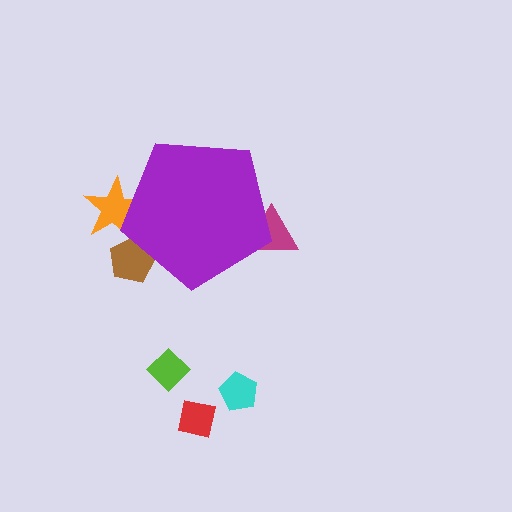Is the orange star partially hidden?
Yes, the orange star is partially hidden behind the purple pentagon.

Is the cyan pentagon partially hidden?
No, the cyan pentagon is fully visible.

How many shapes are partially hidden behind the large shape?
3 shapes are partially hidden.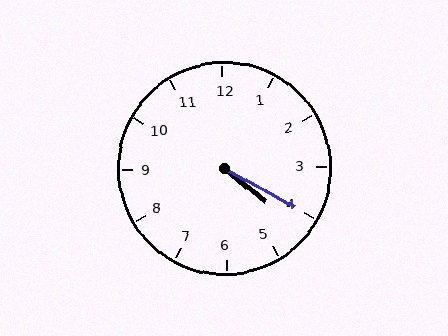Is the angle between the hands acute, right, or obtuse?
It is acute.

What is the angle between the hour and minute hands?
Approximately 10 degrees.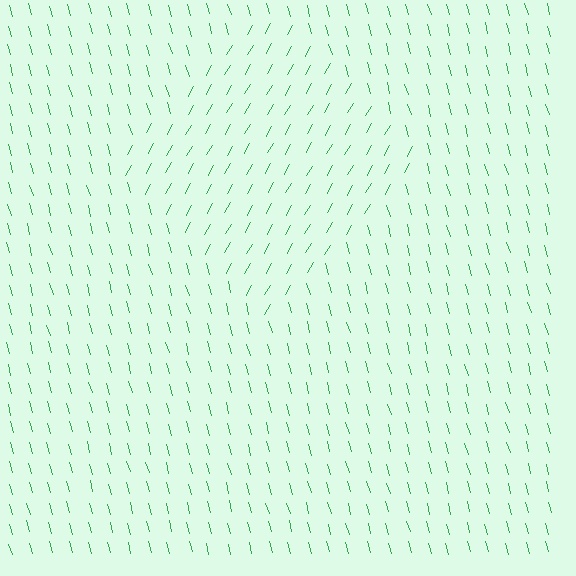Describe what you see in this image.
The image is filled with small green line segments. A diamond region in the image has lines oriented differently from the surrounding lines, creating a visible texture boundary.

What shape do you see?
I see a diamond.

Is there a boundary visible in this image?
Yes, there is a texture boundary formed by a change in line orientation.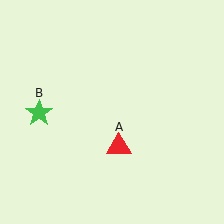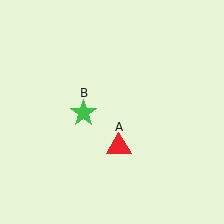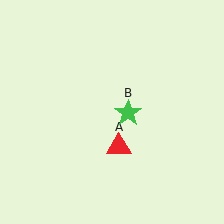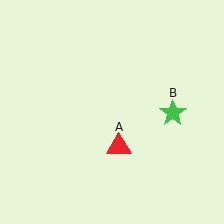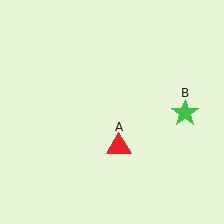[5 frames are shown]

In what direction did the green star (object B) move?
The green star (object B) moved right.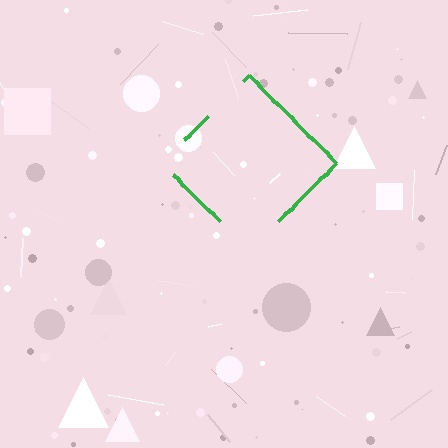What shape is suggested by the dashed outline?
The dashed outline suggests a diamond.